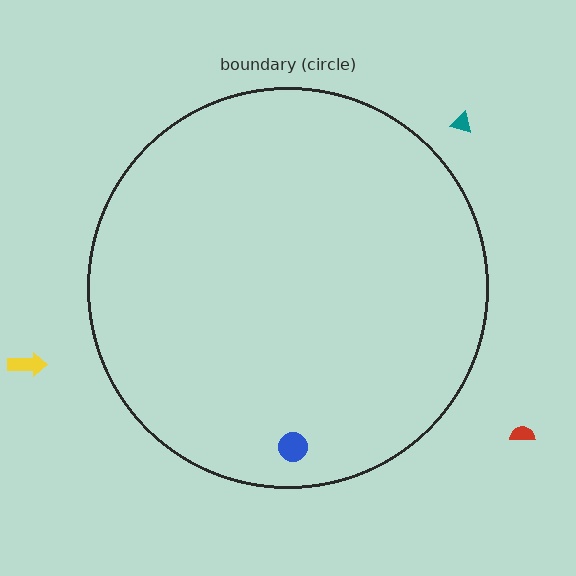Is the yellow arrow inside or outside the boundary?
Outside.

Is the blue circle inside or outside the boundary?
Inside.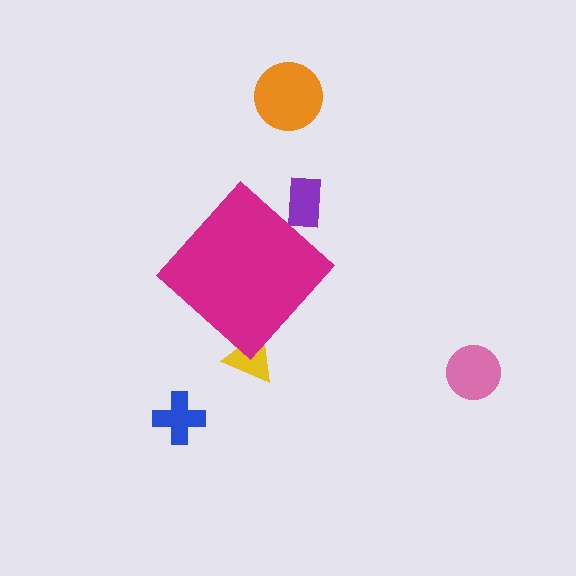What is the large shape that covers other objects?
A magenta diamond.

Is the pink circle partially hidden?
No, the pink circle is fully visible.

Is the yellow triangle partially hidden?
Yes, the yellow triangle is partially hidden behind the magenta diamond.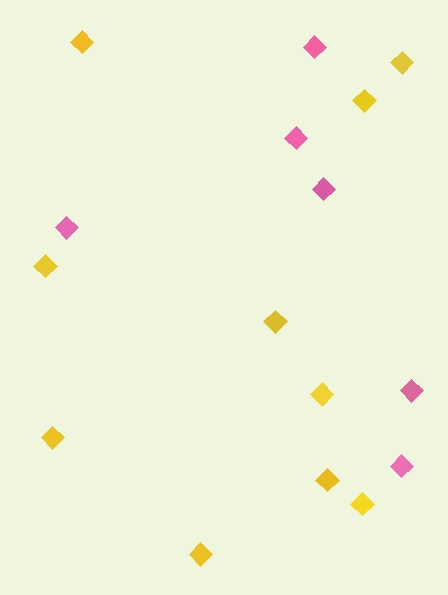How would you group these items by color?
There are 2 groups: one group of pink diamonds (6) and one group of yellow diamonds (10).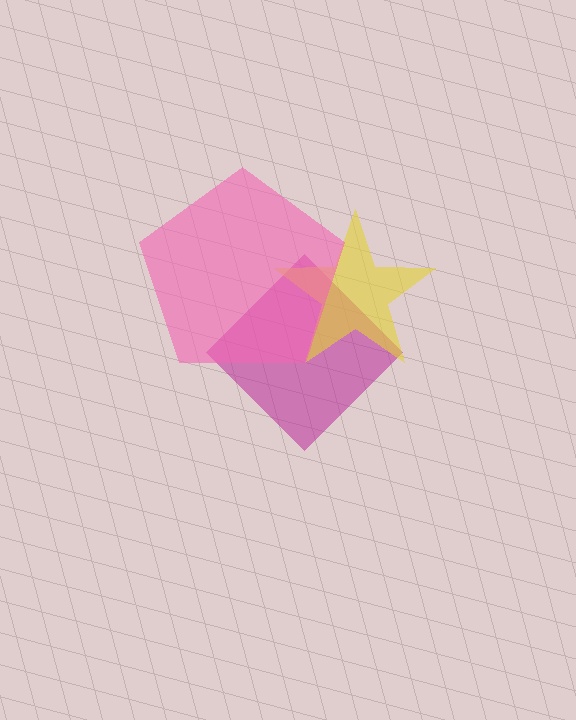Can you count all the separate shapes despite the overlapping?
Yes, there are 3 separate shapes.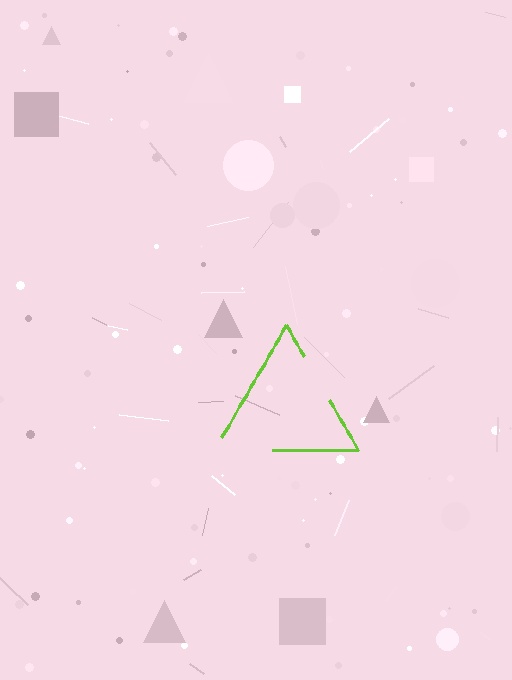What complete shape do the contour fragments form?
The contour fragments form a triangle.